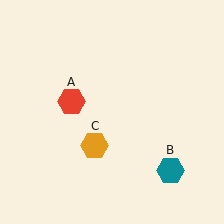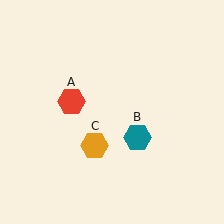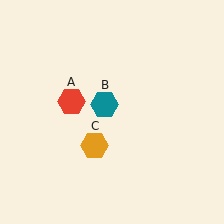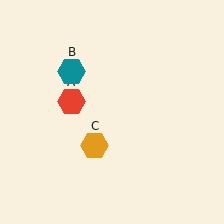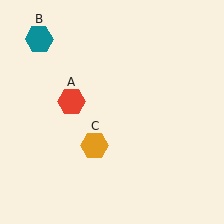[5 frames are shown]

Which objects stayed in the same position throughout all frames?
Red hexagon (object A) and orange hexagon (object C) remained stationary.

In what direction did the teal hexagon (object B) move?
The teal hexagon (object B) moved up and to the left.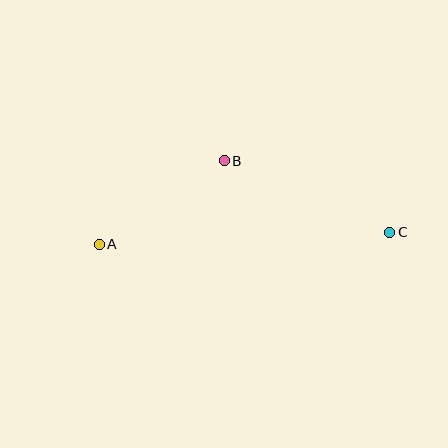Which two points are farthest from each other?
Points A and C are farthest from each other.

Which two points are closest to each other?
Points A and B are closest to each other.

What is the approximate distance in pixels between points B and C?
The distance between B and C is approximately 180 pixels.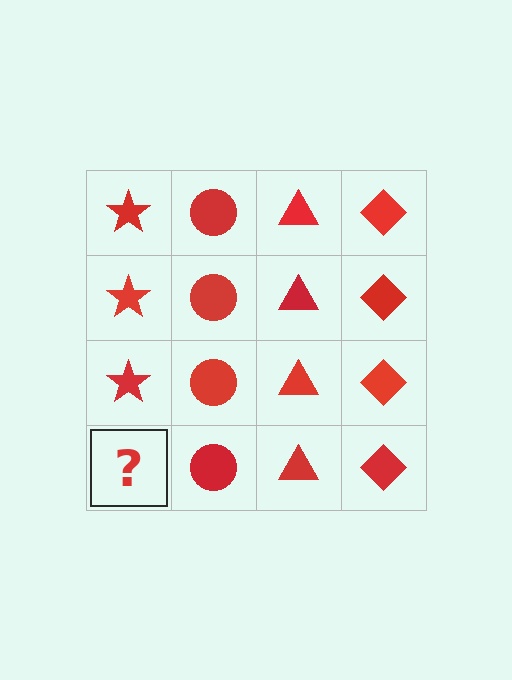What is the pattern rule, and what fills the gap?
The rule is that each column has a consistent shape. The gap should be filled with a red star.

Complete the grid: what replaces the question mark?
The question mark should be replaced with a red star.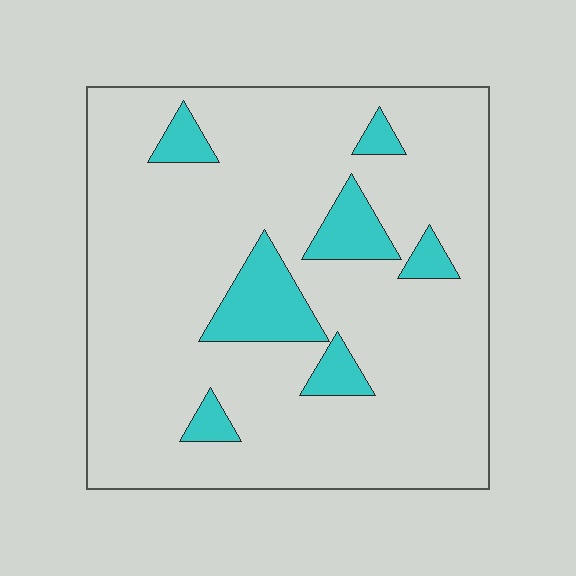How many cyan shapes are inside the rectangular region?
7.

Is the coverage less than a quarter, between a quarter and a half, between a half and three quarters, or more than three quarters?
Less than a quarter.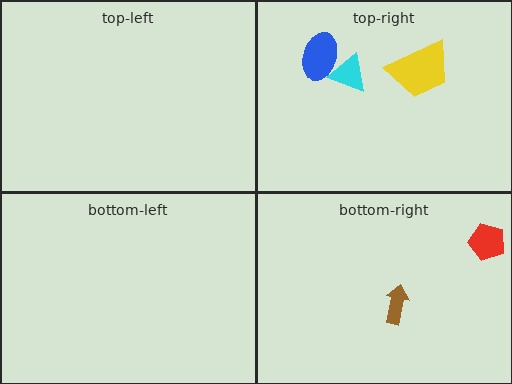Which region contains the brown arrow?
The bottom-right region.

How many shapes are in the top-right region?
3.